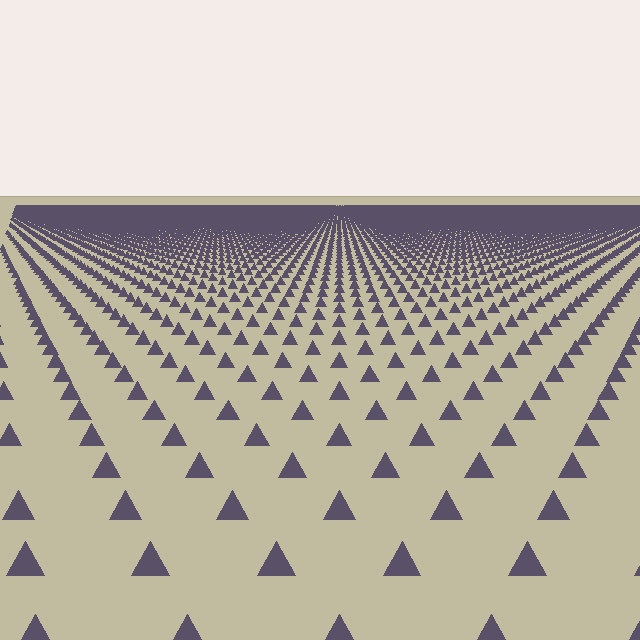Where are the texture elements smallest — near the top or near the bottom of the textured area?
Near the top.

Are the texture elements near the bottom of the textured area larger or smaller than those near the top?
Larger. Near the bottom, elements are closer to the viewer and appear at a bigger on-screen size.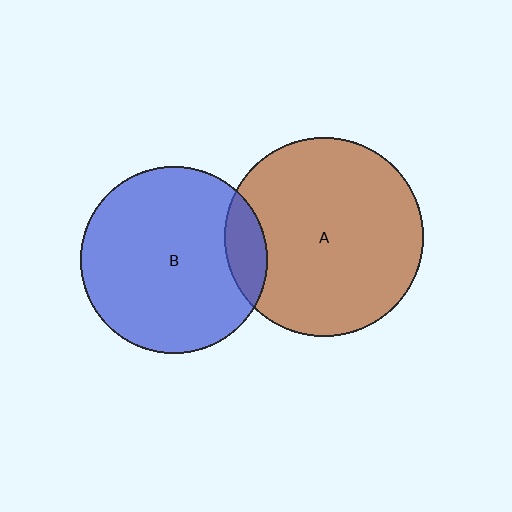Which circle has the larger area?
Circle A (brown).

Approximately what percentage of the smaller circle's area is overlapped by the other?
Approximately 15%.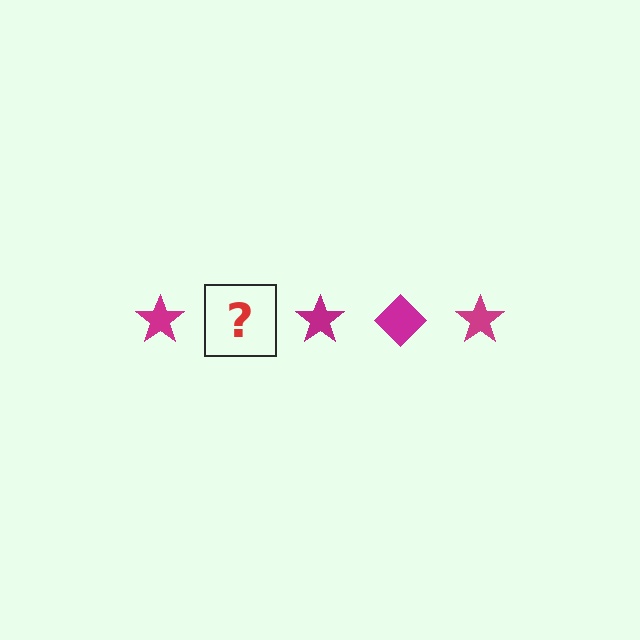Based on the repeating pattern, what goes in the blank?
The blank should be a magenta diamond.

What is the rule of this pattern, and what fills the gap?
The rule is that the pattern cycles through star, diamond shapes in magenta. The gap should be filled with a magenta diamond.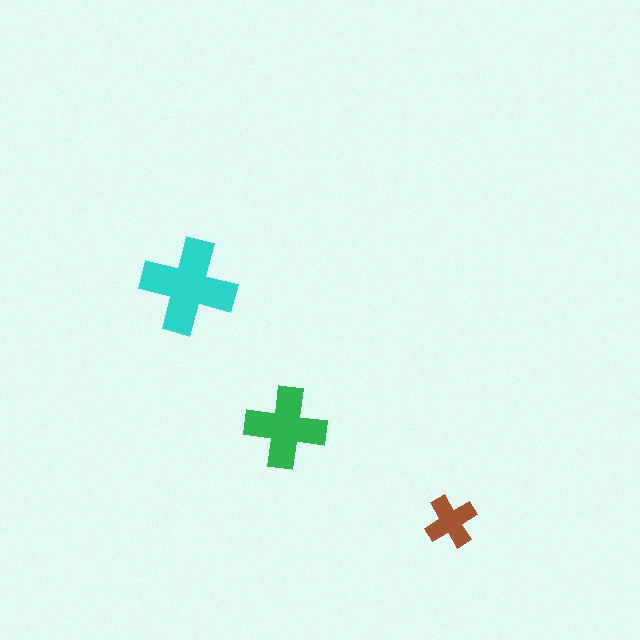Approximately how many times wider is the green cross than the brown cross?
About 1.5 times wider.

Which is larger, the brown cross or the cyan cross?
The cyan one.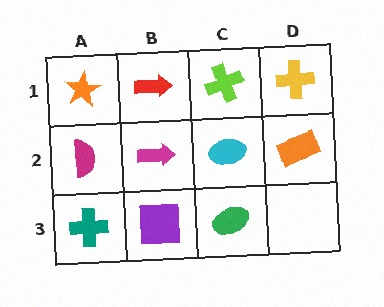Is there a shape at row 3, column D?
No, that cell is empty.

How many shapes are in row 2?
4 shapes.